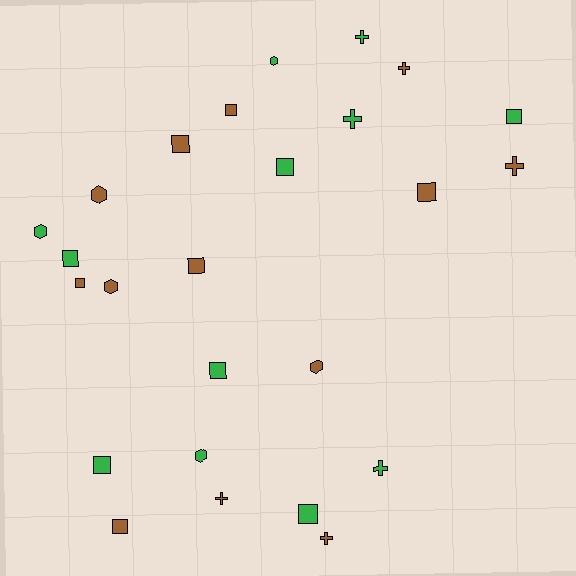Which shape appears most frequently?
Square, with 12 objects.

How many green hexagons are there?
There are 3 green hexagons.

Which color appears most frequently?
Brown, with 13 objects.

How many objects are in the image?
There are 25 objects.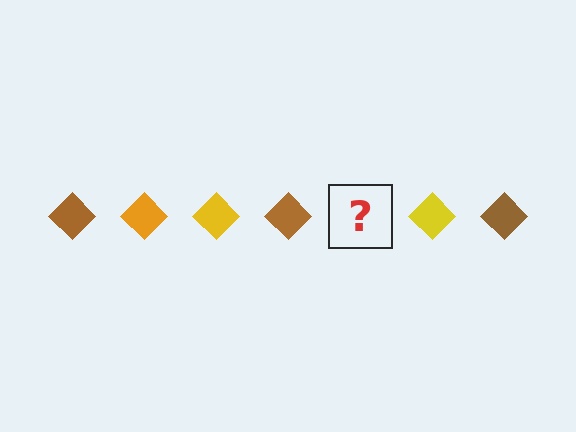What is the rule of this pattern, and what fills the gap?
The rule is that the pattern cycles through brown, orange, yellow diamonds. The gap should be filled with an orange diamond.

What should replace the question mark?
The question mark should be replaced with an orange diamond.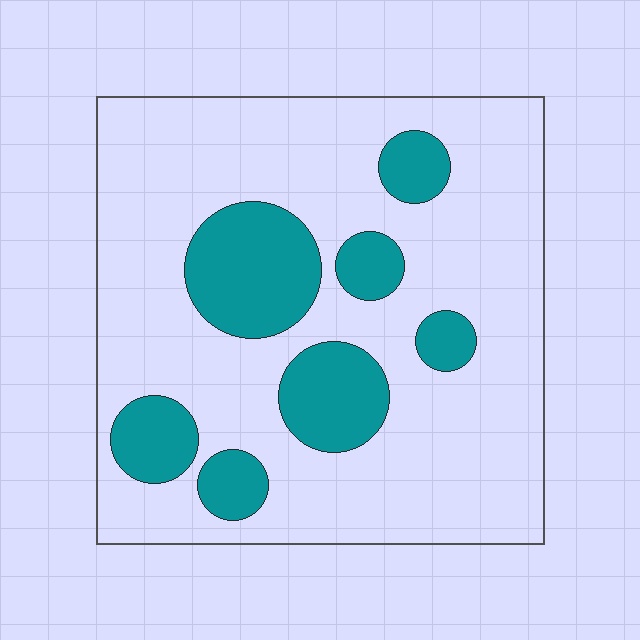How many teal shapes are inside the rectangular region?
7.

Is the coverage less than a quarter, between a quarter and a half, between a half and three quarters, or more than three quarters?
Less than a quarter.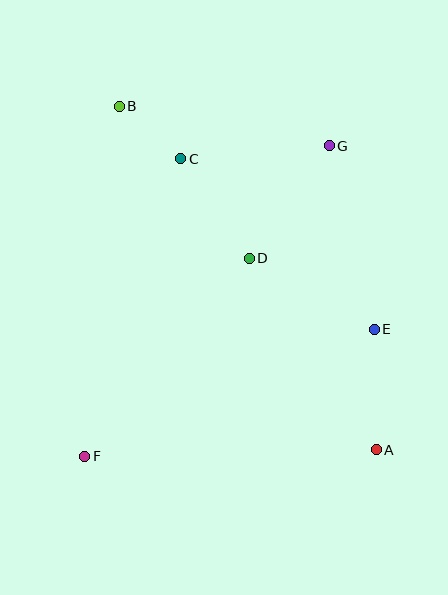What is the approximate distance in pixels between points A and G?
The distance between A and G is approximately 307 pixels.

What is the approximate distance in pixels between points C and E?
The distance between C and E is approximately 257 pixels.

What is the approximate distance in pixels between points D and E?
The distance between D and E is approximately 143 pixels.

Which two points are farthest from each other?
Points A and B are farthest from each other.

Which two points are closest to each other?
Points B and C are closest to each other.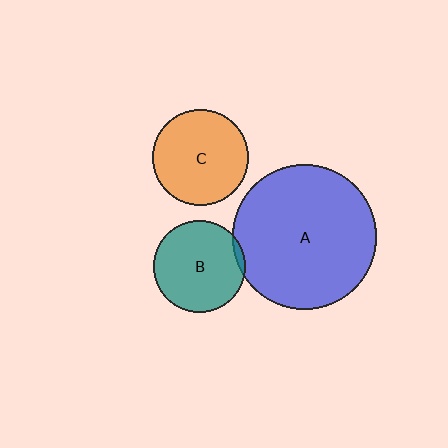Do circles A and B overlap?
Yes.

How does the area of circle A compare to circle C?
Approximately 2.3 times.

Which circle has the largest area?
Circle A (blue).